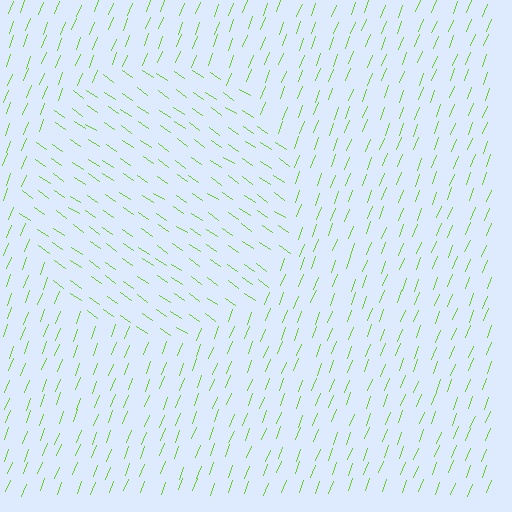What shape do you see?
I see a circle.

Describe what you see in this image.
The image is filled with small lime line segments. A circle region in the image has lines oriented differently from the surrounding lines, creating a visible texture boundary.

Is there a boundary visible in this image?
Yes, there is a texture boundary formed by a change in line orientation.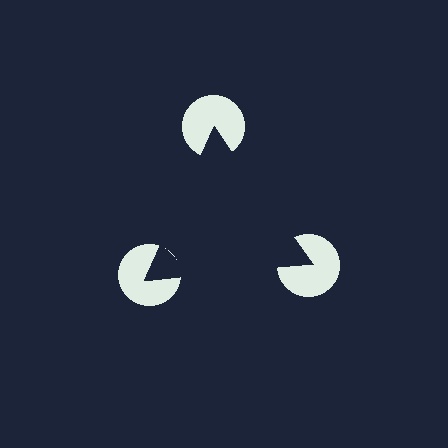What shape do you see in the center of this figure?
An illusory triangle — its edges are inferred from the aligned wedge cuts in the pac-man discs, not physically drawn.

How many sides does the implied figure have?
3 sides.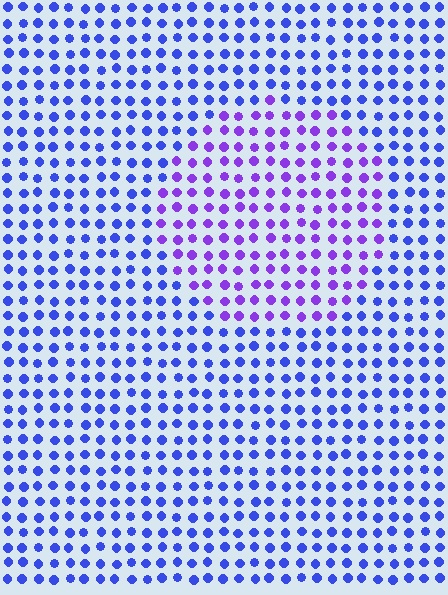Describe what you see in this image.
The image is filled with small blue elements in a uniform arrangement. A circle-shaped region is visible where the elements are tinted to a slightly different hue, forming a subtle color boundary.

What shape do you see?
I see a circle.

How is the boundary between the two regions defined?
The boundary is defined purely by a slight shift in hue (about 36 degrees). Spacing, size, and orientation are identical on both sides.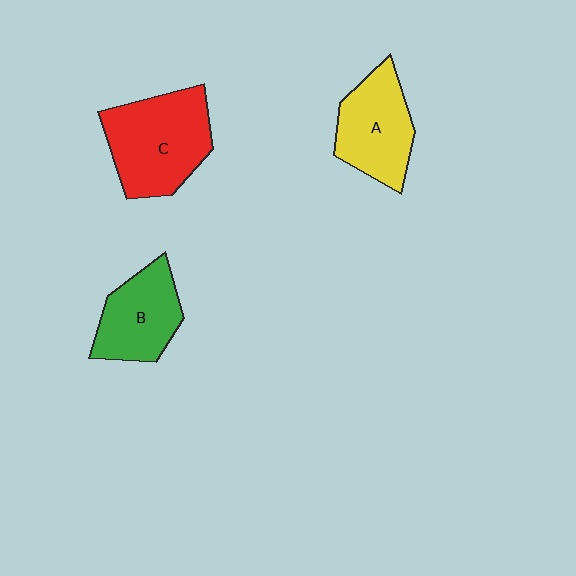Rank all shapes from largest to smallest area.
From largest to smallest: C (red), A (yellow), B (green).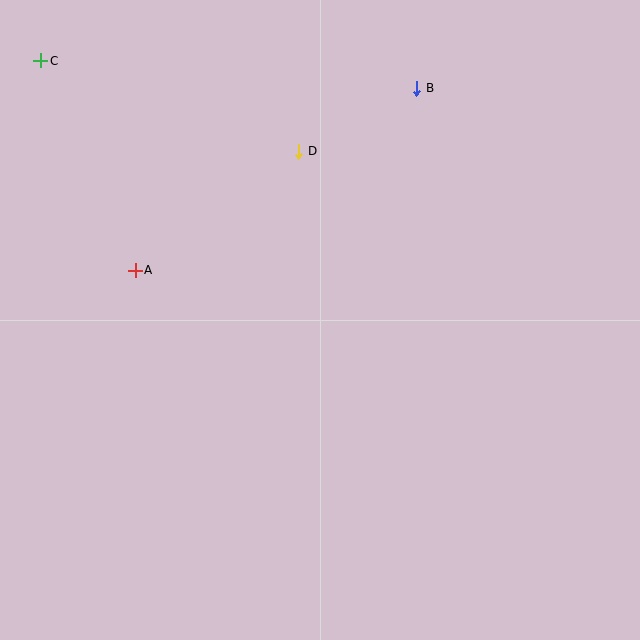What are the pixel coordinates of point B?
Point B is at (417, 88).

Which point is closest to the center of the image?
Point D at (299, 151) is closest to the center.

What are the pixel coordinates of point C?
Point C is at (41, 61).